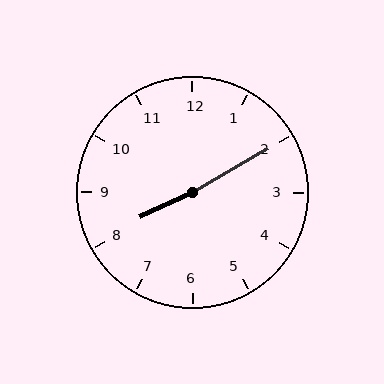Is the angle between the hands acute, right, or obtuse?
It is obtuse.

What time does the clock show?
8:10.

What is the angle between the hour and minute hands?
Approximately 175 degrees.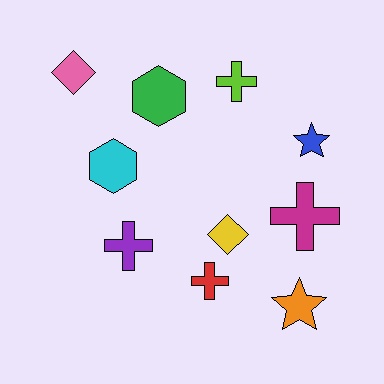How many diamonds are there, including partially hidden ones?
There are 2 diamonds.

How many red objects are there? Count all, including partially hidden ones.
There is 1 red object.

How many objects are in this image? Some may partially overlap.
There are 10 objects.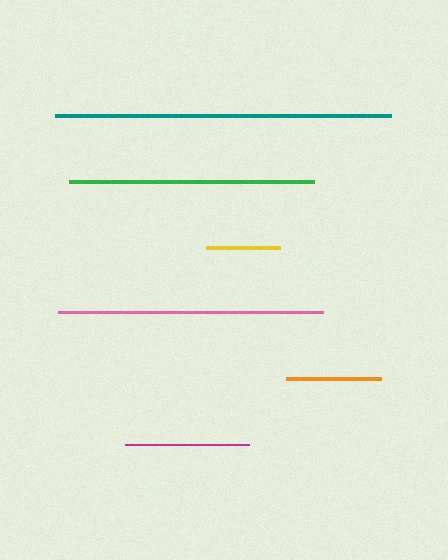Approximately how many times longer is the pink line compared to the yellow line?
The pink line is approximately 3.6 times the length of the yellow line.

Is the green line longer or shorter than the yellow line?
The green line is longer than the yellow line.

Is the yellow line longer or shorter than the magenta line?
The magenta line is longer than the yellow line.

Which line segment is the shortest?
The yellow line is the shortest at approximately 73 pixels.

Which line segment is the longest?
The teal line is the longest at approximately 336 pixels.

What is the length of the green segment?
The green segment is approximately 245 pixels long.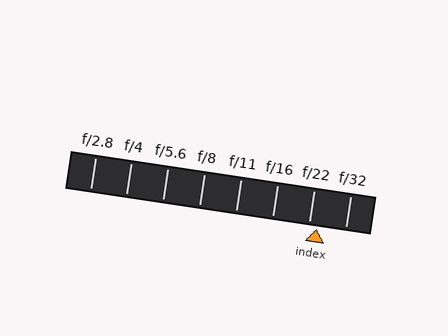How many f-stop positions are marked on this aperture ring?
There are 8 f-stop positions marked.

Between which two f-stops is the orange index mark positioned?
The index mark is between f/22 and f/32.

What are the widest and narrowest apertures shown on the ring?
The widest aperture shown is f/2.8 and the narrowest is f/32.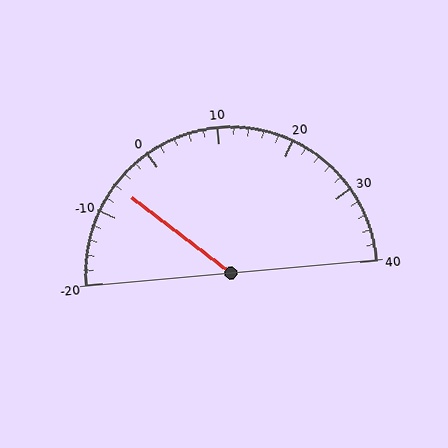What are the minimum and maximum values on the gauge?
The gauge ranges from -20 to 40.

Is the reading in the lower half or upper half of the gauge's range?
The reading is in the lower half of the range (-20 to 40).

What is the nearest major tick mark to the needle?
The nearest major tick mark is -10.